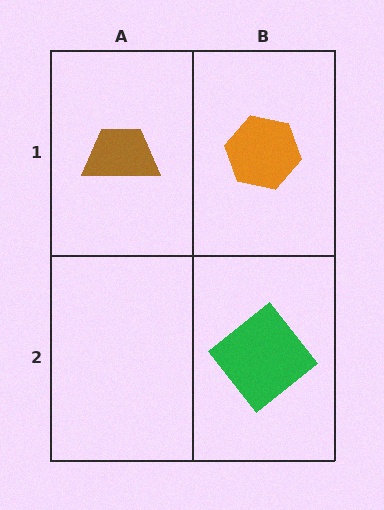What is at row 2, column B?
A green diamond.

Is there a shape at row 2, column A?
No, that cell is empty.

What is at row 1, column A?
A brown trapezoid.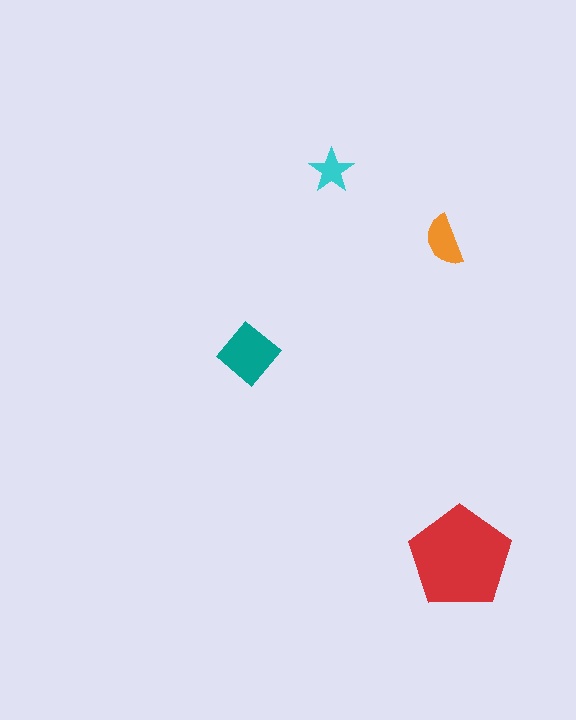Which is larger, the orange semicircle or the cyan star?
The orange semicircle.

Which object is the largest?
The red pentagon.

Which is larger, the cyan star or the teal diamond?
The teal diamond.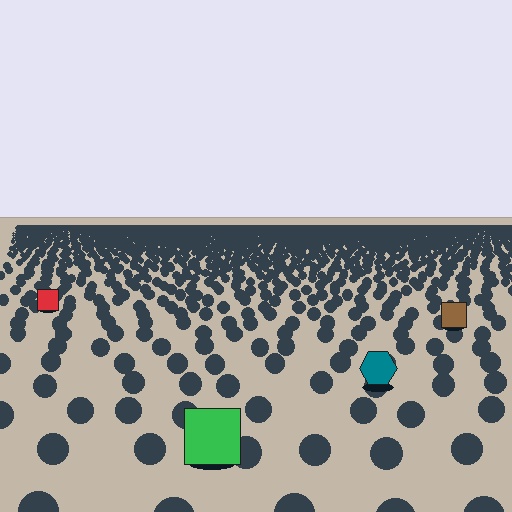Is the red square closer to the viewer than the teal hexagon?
No. The teal hexagon is closer — you can tell from the texture gradient: the ground texture is coarser near it.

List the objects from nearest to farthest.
From nearest to farthest: the green square, the teal hexagon, the brown square, the red square.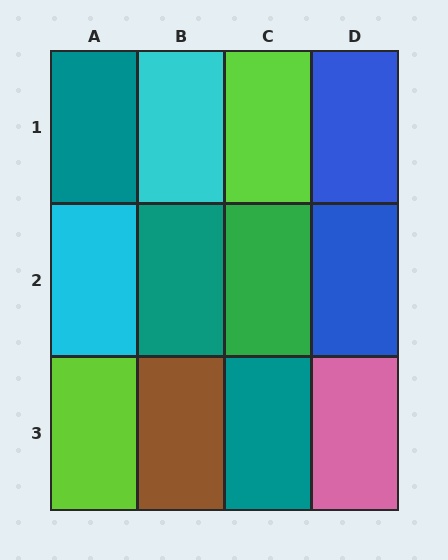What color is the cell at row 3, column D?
Pink.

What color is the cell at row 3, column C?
Teal.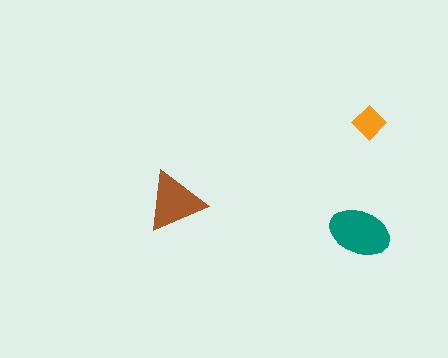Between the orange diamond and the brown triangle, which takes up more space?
The brown triangle.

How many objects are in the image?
There are 3 objects in the image.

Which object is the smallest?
The orange diamond.